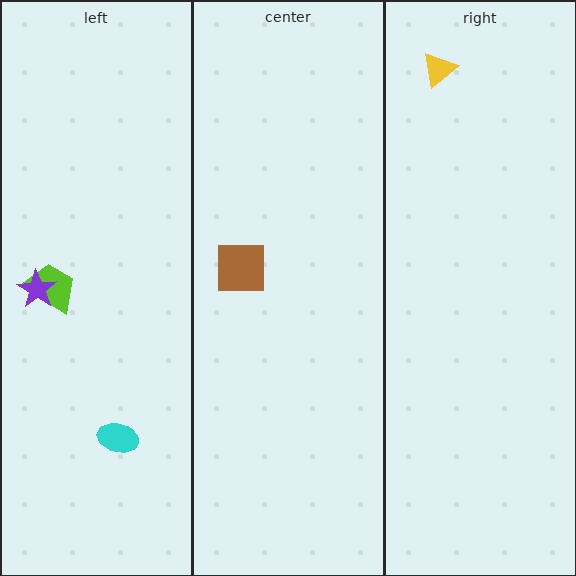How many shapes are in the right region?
1.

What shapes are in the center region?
The brown square.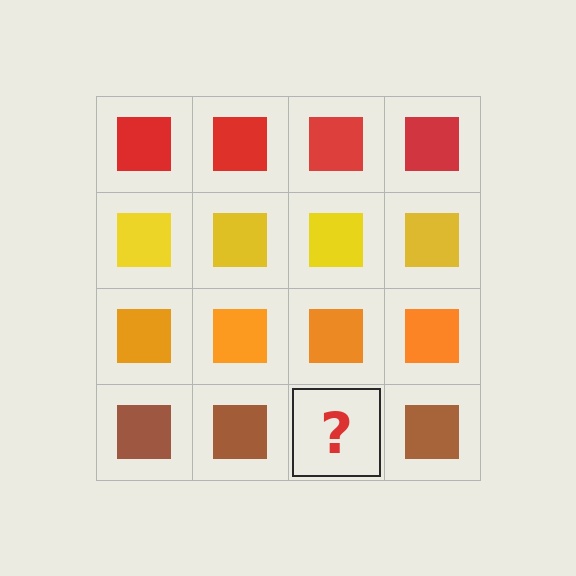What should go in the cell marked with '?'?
The missing cell should contain a brown square.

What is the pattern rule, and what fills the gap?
The rule is that each row has a consistent color. The gap should be filled with a brown square.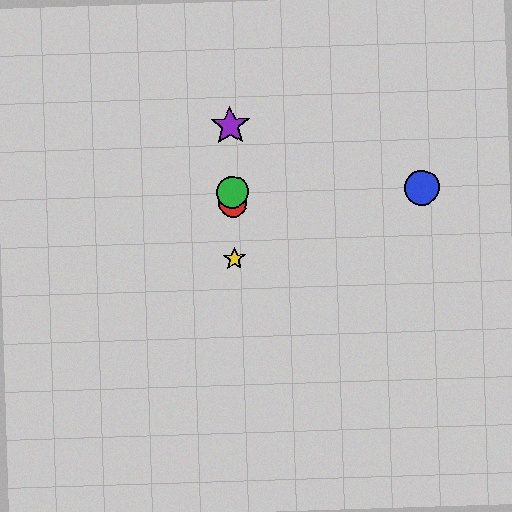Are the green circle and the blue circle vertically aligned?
No, the green circle is at x≈232 and the blue circle is at x≈422.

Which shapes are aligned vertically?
The red circle, the green circle, the yellow star, the purple star are aligned vertically.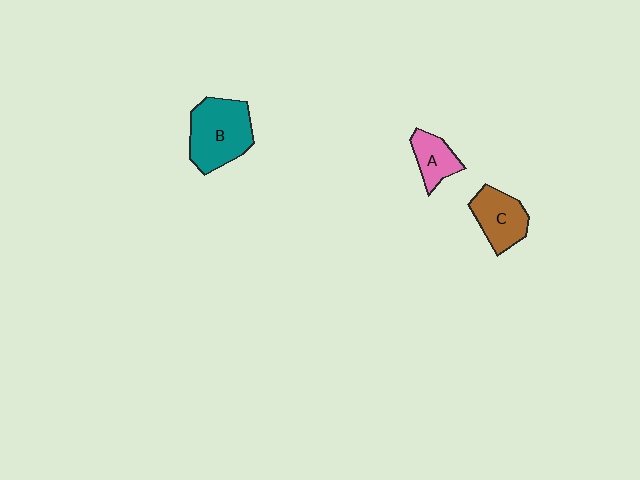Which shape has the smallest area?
Shape A (pink).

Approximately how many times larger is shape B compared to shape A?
Approximately 2.0 times.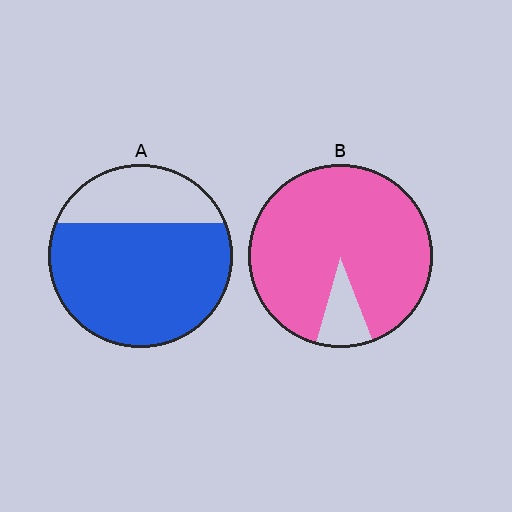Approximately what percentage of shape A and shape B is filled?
A is approximately 70% and B is approximately 90%.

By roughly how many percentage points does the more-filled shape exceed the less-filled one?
By roughly 20 percentage points (B over A).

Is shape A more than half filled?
Yes.